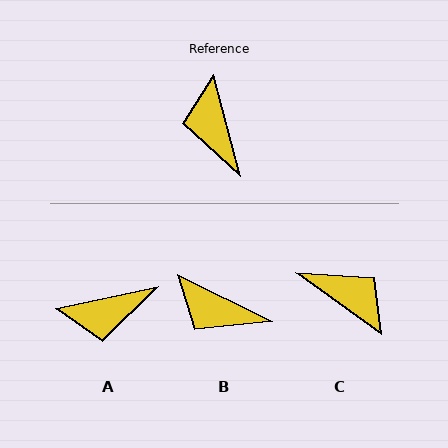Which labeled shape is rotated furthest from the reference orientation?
C, about 141 degrees away.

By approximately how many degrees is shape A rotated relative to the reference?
Approximately 87 degrees counter-clockwise.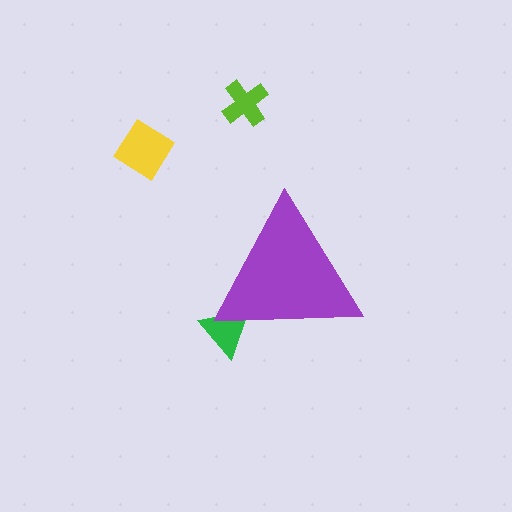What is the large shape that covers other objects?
A purple triangle.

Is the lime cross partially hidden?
No, the lime cross is fully visible.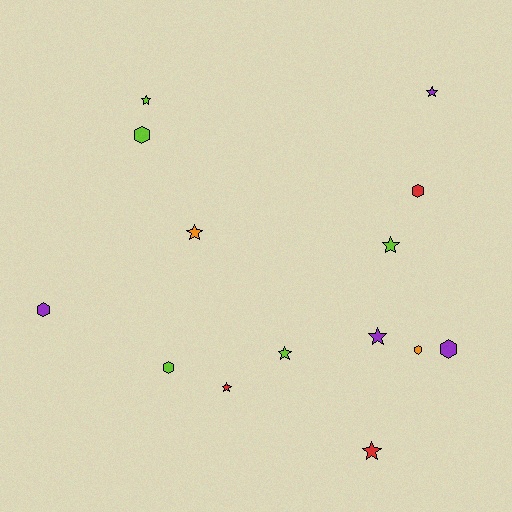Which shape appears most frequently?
Star, with 8 objects.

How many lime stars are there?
There are 3 lime stars.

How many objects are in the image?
There are 14 objects.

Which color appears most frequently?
Lime, with 5 objects.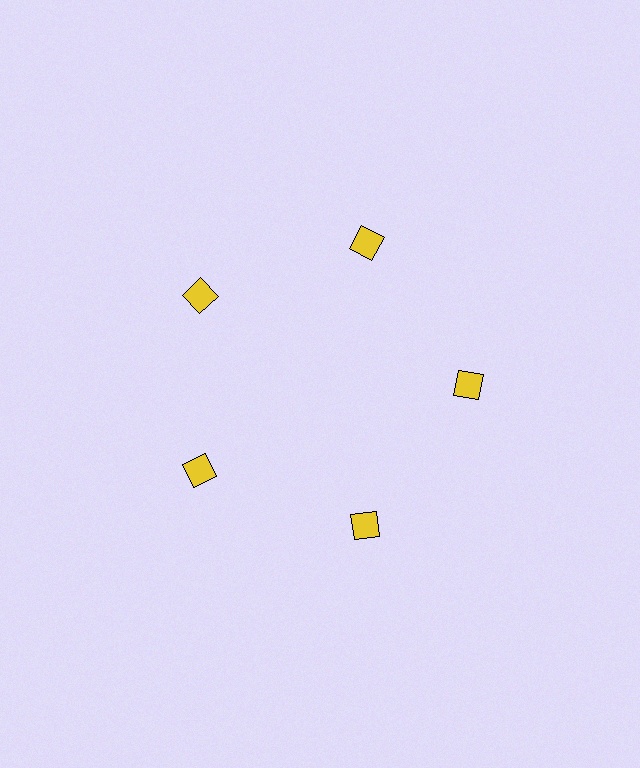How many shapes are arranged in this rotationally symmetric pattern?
There are 5 shapes, arranged in 5 groups of 1.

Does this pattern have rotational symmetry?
Yes, this pattern has 5-fold rotational symmetry. It looks the same after rotating 72 degrees around the center.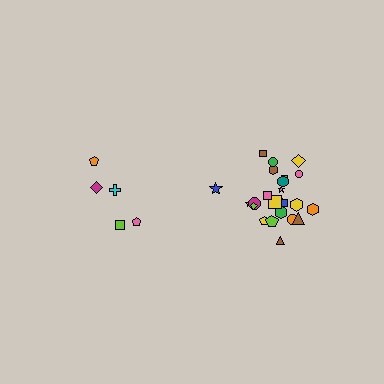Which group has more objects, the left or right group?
The right group.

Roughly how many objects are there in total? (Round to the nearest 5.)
Roughly 30 objects in total.